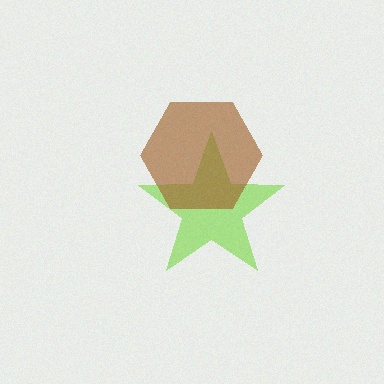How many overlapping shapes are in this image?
There are 2 overlapping shapes in the image.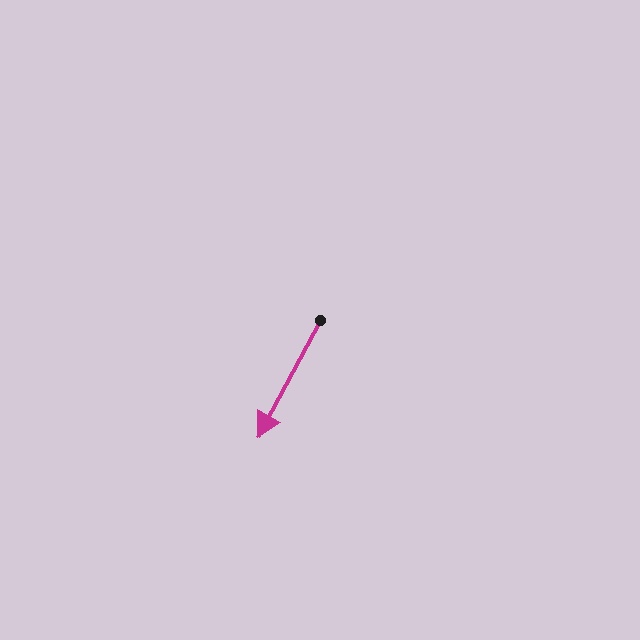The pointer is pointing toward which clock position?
Roughly 7 o'clock.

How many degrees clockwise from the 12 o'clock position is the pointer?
Approximately 208 degrees.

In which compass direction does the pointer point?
Southwest.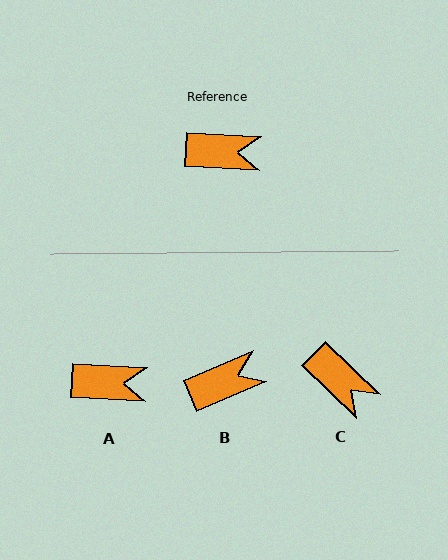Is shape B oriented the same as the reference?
No, it is off by about 26 degrees.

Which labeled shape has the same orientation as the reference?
A.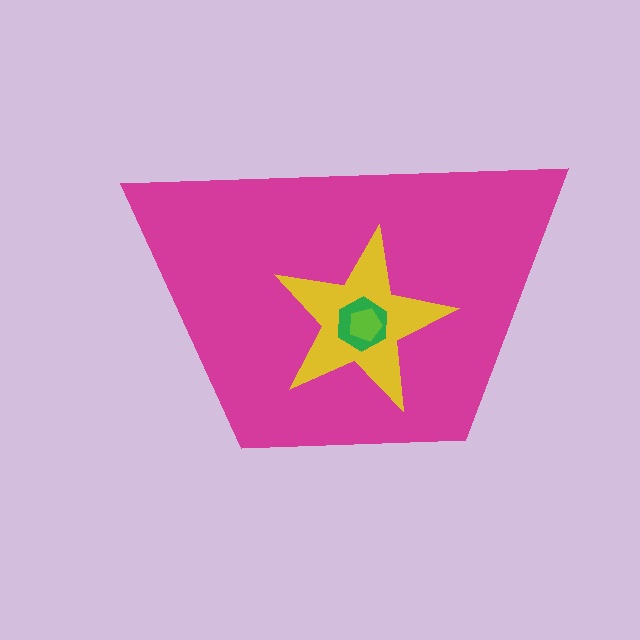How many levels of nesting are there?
4.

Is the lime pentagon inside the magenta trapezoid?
Yes.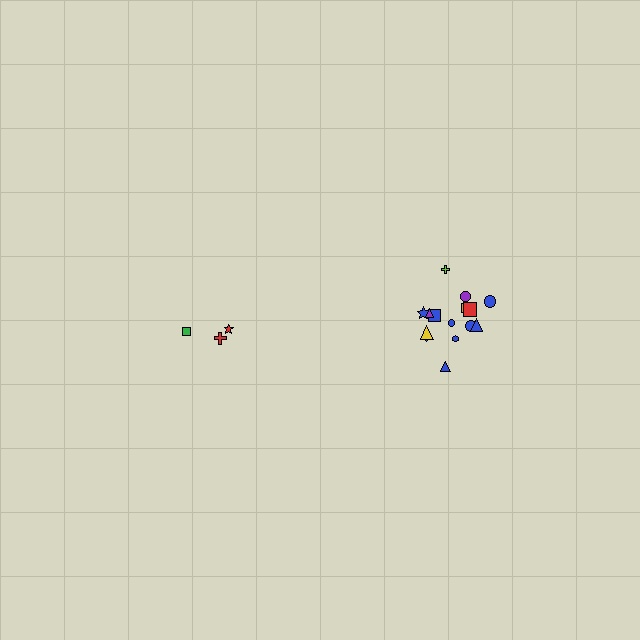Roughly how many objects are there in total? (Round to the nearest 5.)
Roughly 20 objects in total.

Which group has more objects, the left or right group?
The right group.